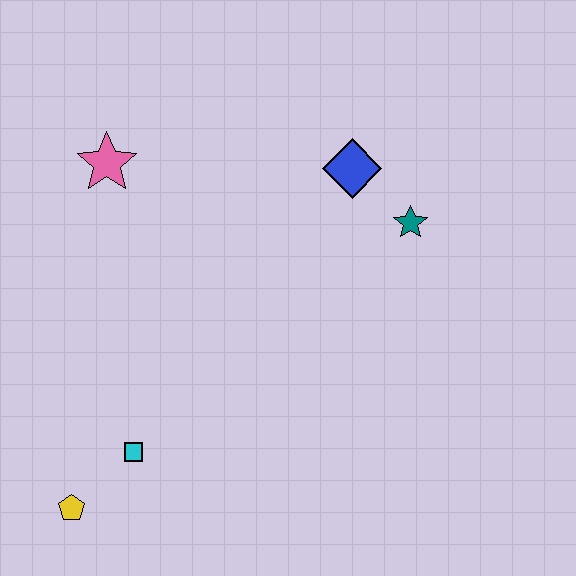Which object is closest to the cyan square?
The yellow pentagon is closest to the cyan square.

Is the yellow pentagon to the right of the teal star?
No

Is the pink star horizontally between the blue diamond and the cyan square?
No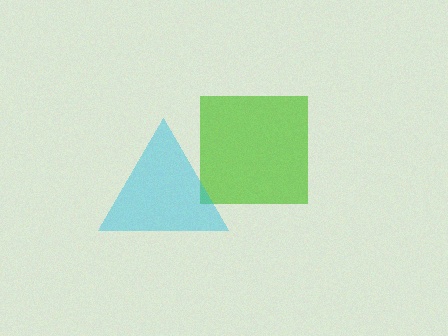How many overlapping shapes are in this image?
There are 2 overlapping shapes in the image.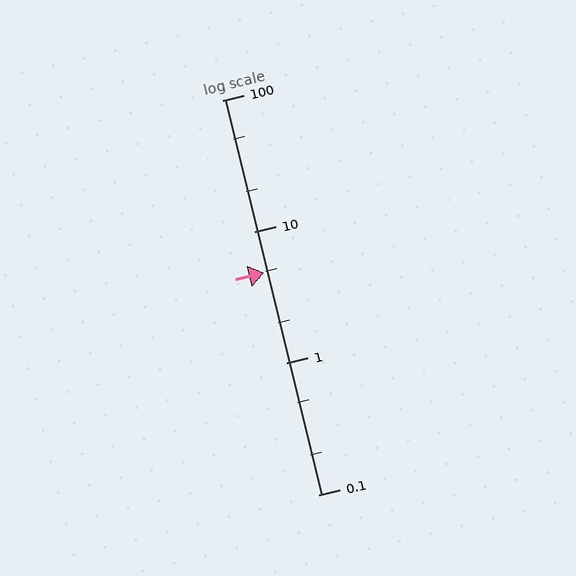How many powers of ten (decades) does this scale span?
The scale spans 3 decades, from 0.1 to 100.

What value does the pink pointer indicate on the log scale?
The pointer indicates approximately 4.9.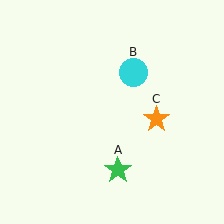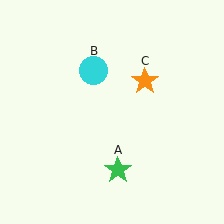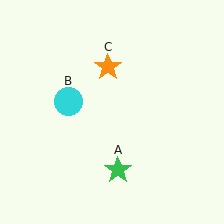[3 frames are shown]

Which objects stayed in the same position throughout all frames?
Green star (object A) remained stationary.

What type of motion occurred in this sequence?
The cyan circle (object B), orange star (object C) rotated counterclockwise around the center of the scene.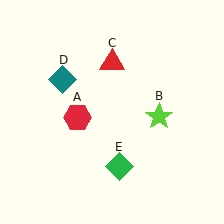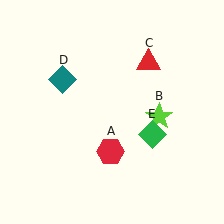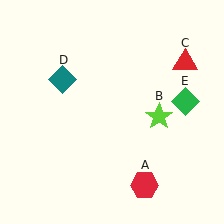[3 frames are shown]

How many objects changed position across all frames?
3 objects changed position: red hexagon (object A), red triangle (object C), green diamond (object E).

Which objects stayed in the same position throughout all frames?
Lime star (object B) and teal diamond (object D) remained stationary.